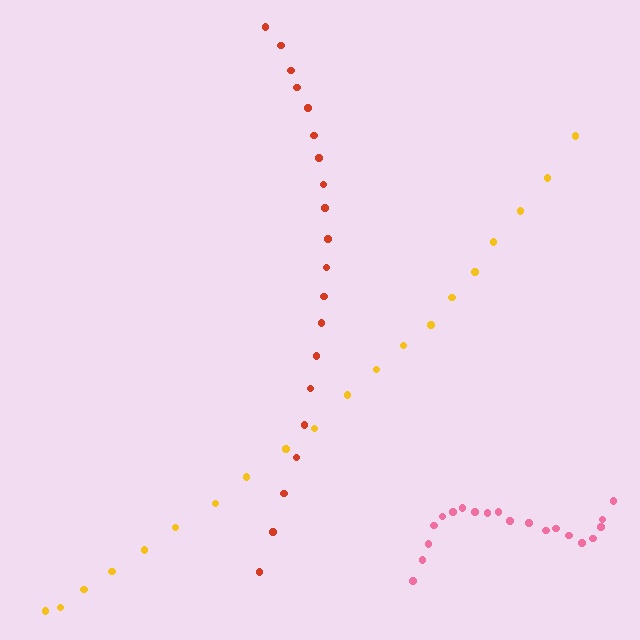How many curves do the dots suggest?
There are 3 distinct paths.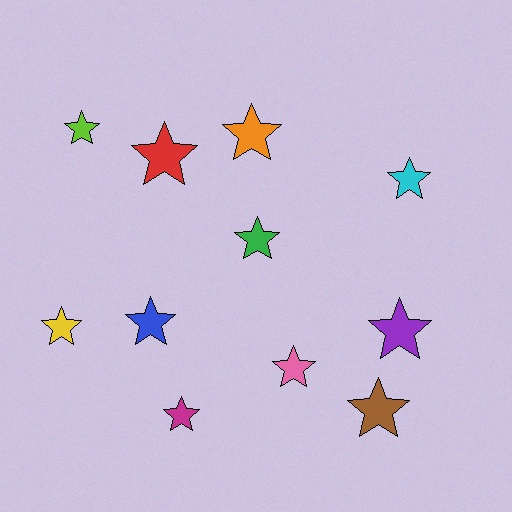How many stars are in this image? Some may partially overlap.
There are 11 stars.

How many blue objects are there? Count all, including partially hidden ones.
There is 1 blue object.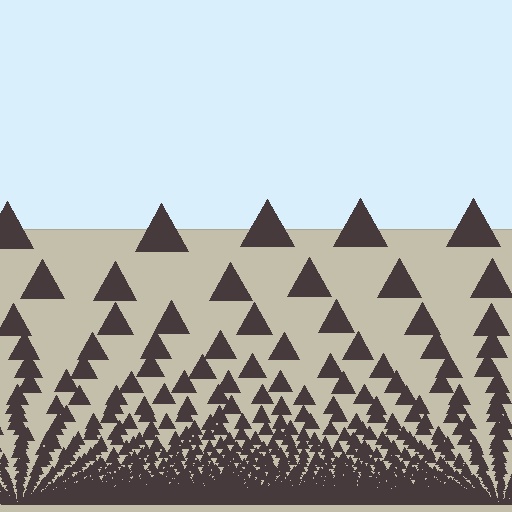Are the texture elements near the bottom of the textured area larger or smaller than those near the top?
Smaller. The gradient is inverted — elements near the bottom are smaller and denser.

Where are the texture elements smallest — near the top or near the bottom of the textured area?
Near the bottom.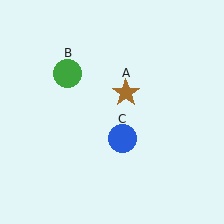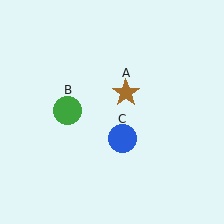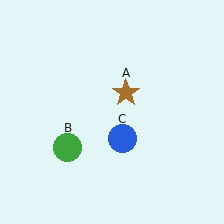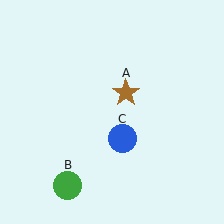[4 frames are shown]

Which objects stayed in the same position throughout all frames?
Brown star (object A) and blue circle (object C) remained stationary.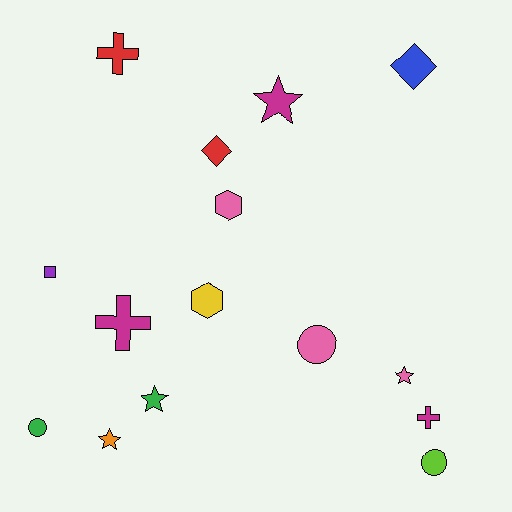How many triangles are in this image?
There are no triangles.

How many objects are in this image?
There are 15 objects.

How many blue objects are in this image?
There is 1 blue object.